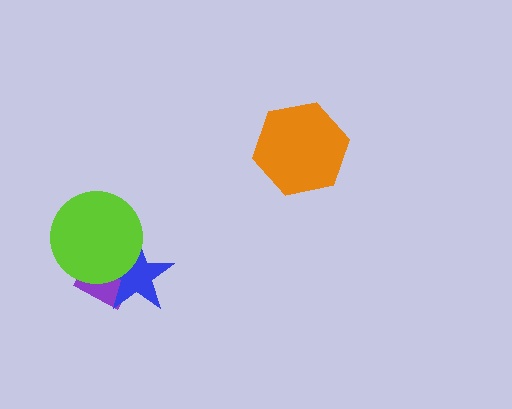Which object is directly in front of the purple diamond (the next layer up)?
The blue star is directly in front of the purple diamond.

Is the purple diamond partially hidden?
Yes, it is partially covered by another shape.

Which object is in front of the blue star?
The lime circle is in front of the blue star.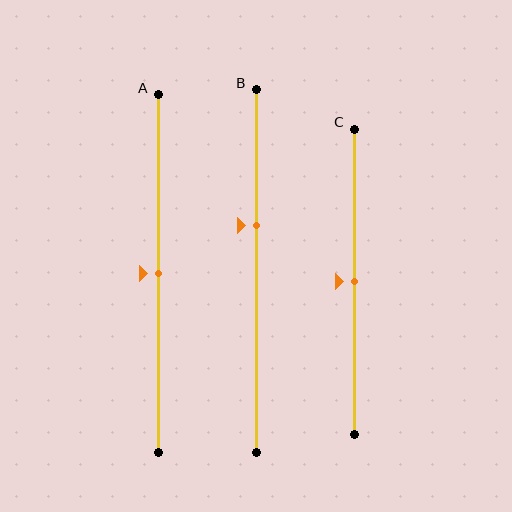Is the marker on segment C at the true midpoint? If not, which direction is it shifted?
Yes, the marker on segment C is at the true midpoint.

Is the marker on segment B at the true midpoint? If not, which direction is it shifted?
No, the marker on segment B is shifted upward by about 13% of the segment length.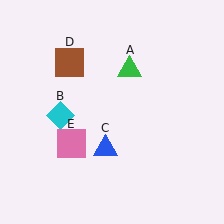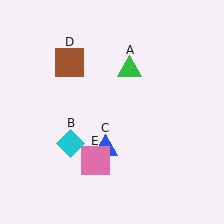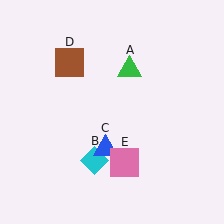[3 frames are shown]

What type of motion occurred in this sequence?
The cyan diamond (object B), pink square (object E) rotated counterclockwise around the center of the scene.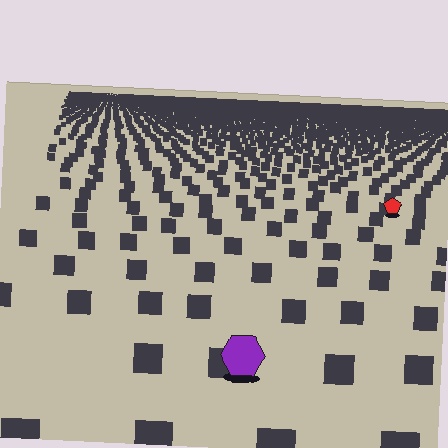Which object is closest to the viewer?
The purple hexagon is closest. The texture marks near it are larger and more spread out.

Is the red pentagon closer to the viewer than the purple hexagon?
No. The purple hexagon is closer — you can tell from the texture gradient: the ground texture is coarser near it.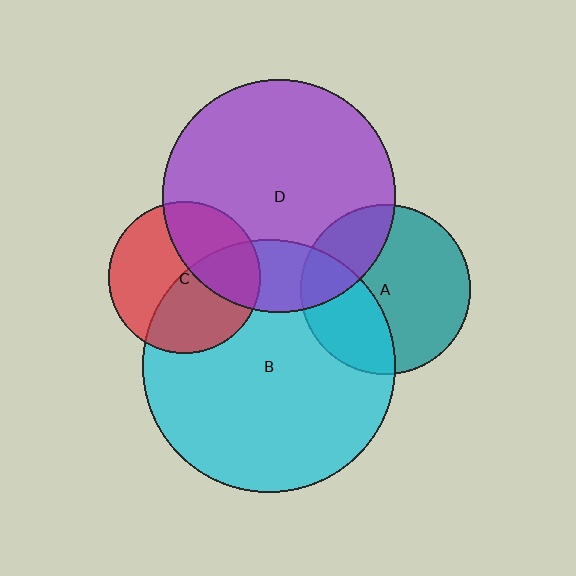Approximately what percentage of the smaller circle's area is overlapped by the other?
Approximately 45%.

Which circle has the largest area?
Circle B (cyan).